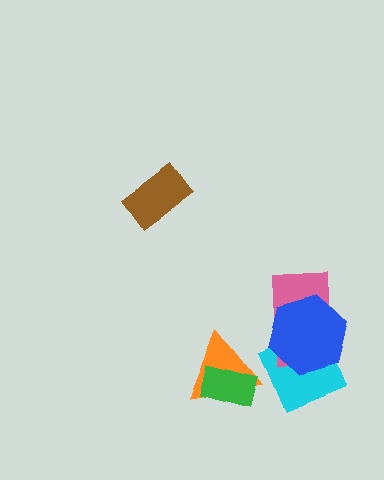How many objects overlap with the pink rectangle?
2 objects overlap with the pink rectangle.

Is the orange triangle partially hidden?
Yes, it is partially covered by another shape.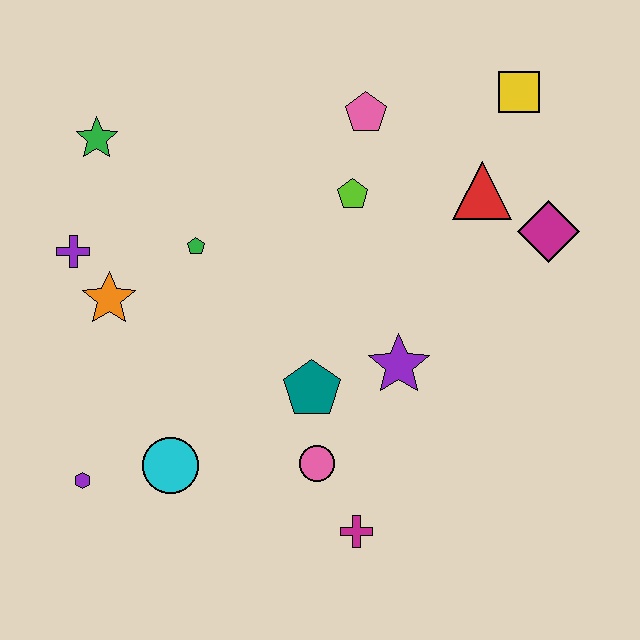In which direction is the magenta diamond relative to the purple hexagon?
The magenta diamond is to the right of the purple hexagon.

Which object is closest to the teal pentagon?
The pink circle is closest to the teal pentagon.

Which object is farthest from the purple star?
The green star is farthest from the purple star.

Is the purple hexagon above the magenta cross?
Yes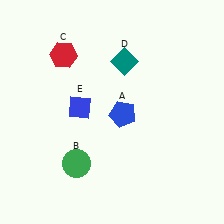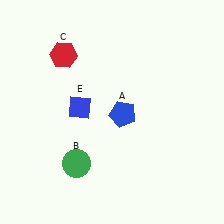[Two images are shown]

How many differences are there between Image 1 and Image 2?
There is 1 difference between the two images.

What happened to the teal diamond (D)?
The teal diamond (D) was removed in Image 2. It was in the top-right area of Image 1.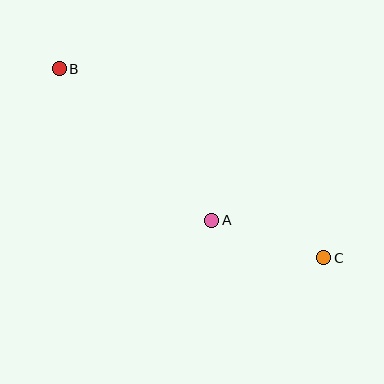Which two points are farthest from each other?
Points B and C are farthest from each other.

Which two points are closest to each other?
Points A and C are closest to each other.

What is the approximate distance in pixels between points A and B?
The distance between A and B is approximately 215 pixels.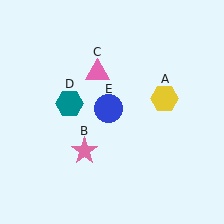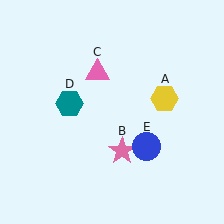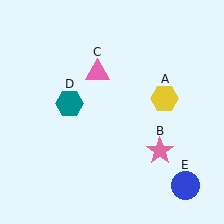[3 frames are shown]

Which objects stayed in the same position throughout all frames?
Yellow hexagon (object A) and pink triangle (object C) and teal hexagon (object D) remained stationary.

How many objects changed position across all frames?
2 objects changed position: pink star (object B), blue circle (object E).